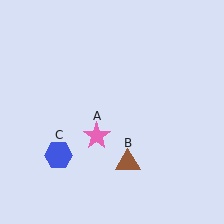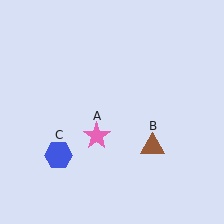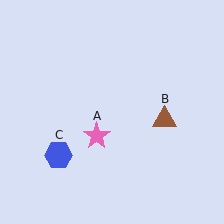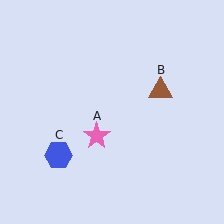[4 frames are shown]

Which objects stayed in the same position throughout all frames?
Pink star (object A) and blue hexagon (object C) remained stationary.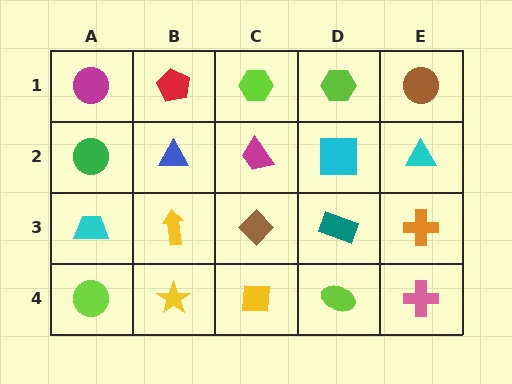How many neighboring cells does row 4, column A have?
2.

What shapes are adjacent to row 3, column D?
A cyan square (row 2, column D), a lime ellipse (row 4, column D), a brown diamond (row 3, column C), an orange cross (row 3, column E).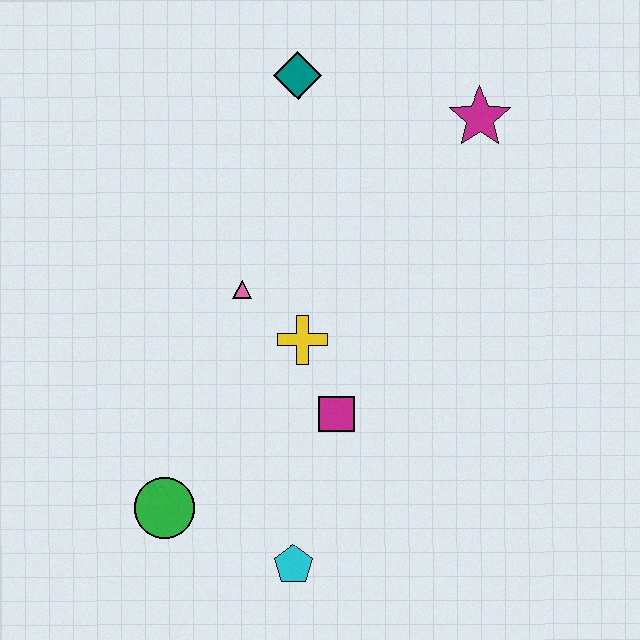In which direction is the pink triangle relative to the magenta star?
The pink triangle is to the left of the magenta star.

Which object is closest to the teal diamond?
The magenta star is closest to the teal diamond.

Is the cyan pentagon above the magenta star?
No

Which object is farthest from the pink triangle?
The magenta star is farthest from the pink triangle.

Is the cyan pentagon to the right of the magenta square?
No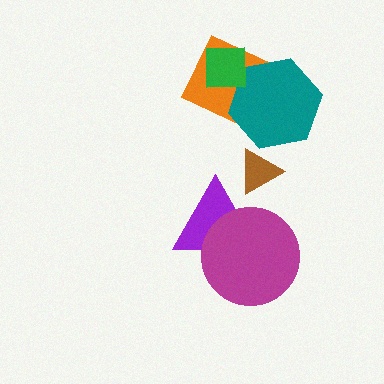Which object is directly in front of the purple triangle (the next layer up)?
The brown triangle is directly in front of the purple triangle.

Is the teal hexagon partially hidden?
Yes, it is partially covered by another shape.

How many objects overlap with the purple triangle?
2 objects overlap with the purple triangle.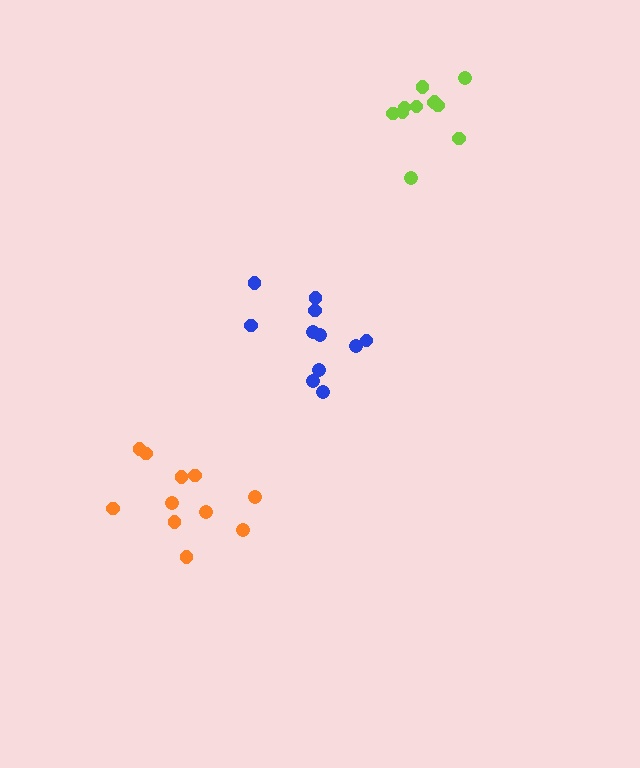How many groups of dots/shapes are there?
There are 3 groups.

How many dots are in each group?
Group 1: 11 dots, Group 2: 11 dots, Group 3: 11 dots (33 total).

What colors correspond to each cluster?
The clusters are colored: lime, orange, blue.